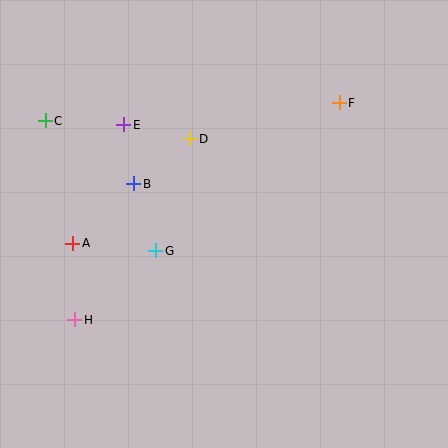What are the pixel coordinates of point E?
Point E is at (124, 125).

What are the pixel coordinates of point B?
Point B is at (134, 184).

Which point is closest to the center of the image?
Point G at (156, 251) is closest to the center.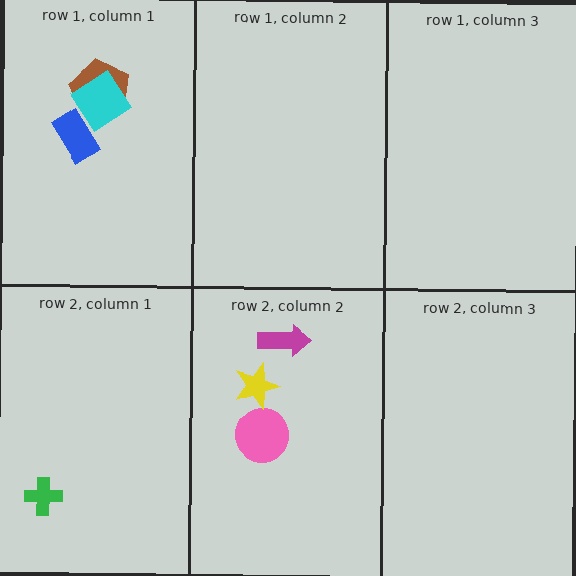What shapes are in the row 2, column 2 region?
The pink circle, the magenta arrow, the yellow star.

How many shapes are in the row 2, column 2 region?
3.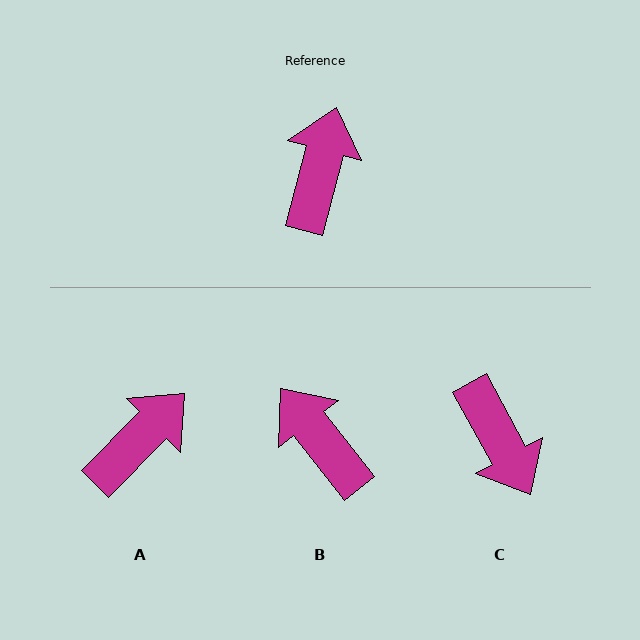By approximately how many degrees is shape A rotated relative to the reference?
Approximately 30 degrees clockwise.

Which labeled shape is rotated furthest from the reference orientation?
C, about 137 degrees away.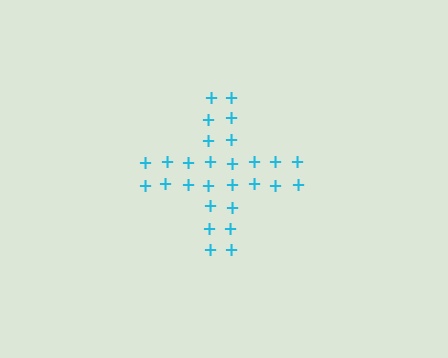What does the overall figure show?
The overall figure shows a cross.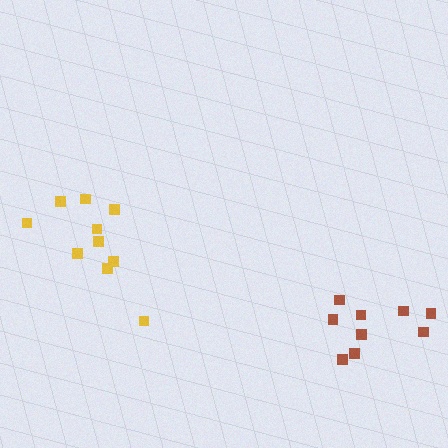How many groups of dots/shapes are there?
There are 2 groups.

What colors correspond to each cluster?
The clusters are colored: yellow, brown.